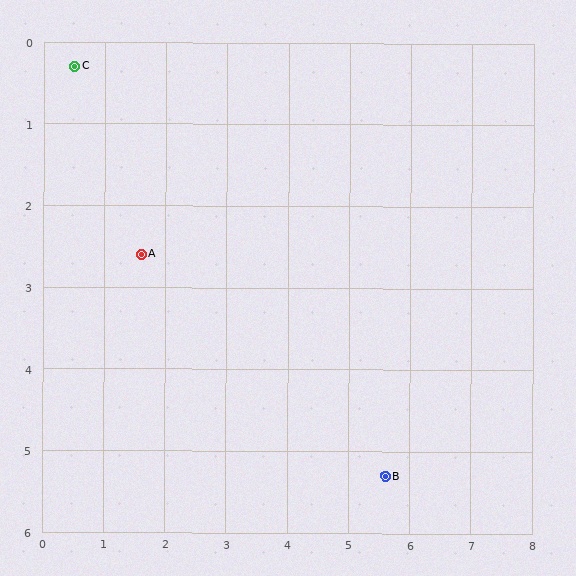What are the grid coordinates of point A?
Point A is at approximately (1.6, 2.6).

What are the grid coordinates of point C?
Point C is at approximately (0.5, 0.3).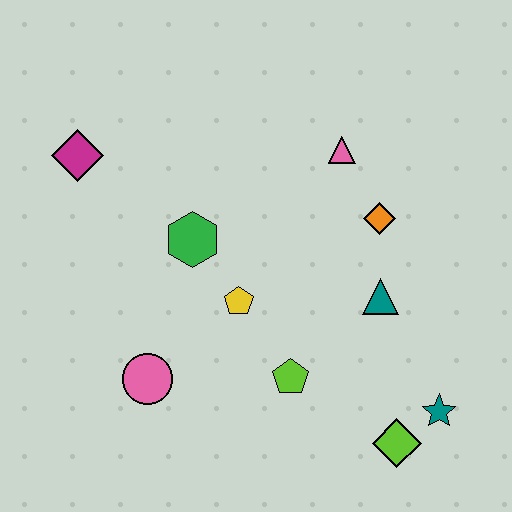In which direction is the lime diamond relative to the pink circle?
The lime diamond is to the right of the pink circle.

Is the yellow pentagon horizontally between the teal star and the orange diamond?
No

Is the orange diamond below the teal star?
No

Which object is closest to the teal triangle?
The orange diamond is closest to the teal triangle.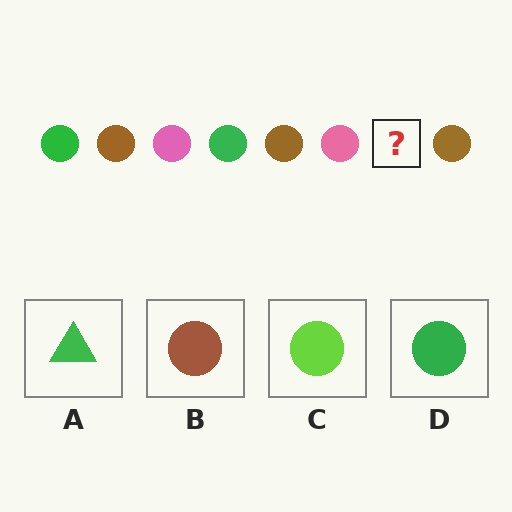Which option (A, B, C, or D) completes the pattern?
D.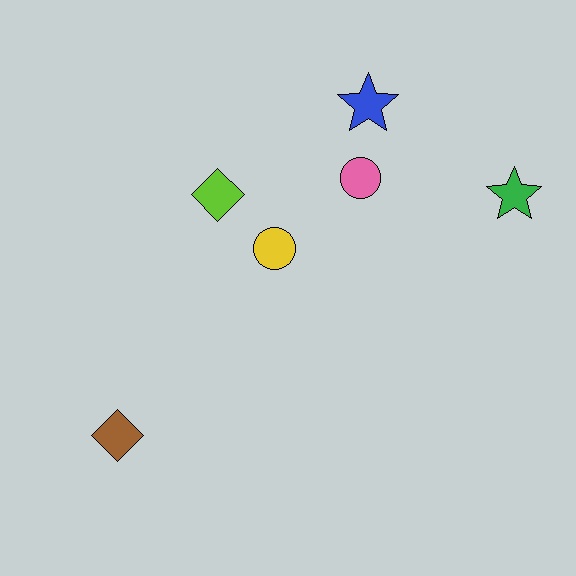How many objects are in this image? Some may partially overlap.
There are 6 objects.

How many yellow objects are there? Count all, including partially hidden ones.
There is 1 yellow object.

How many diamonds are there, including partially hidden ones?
There are 2 diamonds.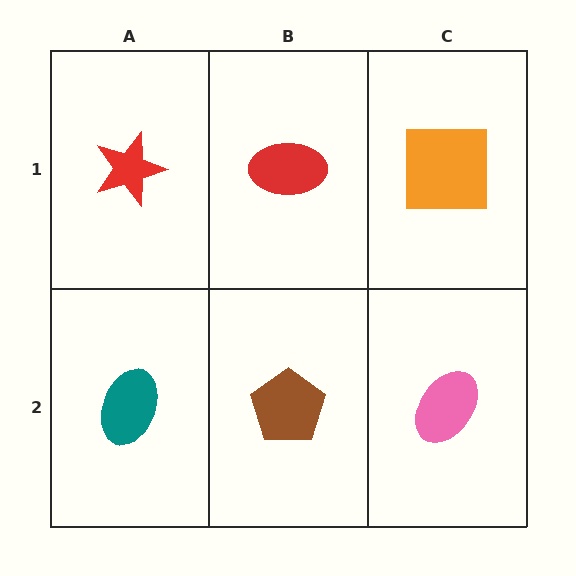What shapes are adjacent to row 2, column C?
An orange square (row 1, column C), a brown pentagon (row 2, column B).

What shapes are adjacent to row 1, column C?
A pink ellipse (row 2, column C), a red ellipse (row 1, column B).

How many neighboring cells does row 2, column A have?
2.